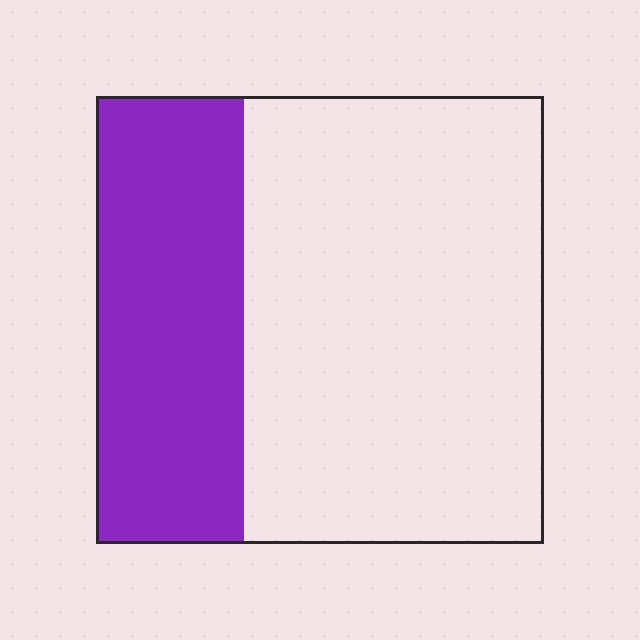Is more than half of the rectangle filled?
No.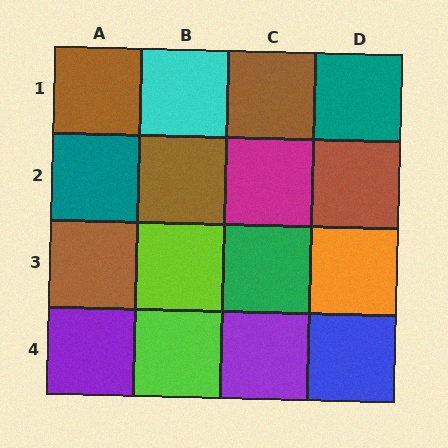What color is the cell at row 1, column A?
Brown.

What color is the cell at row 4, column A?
Purple.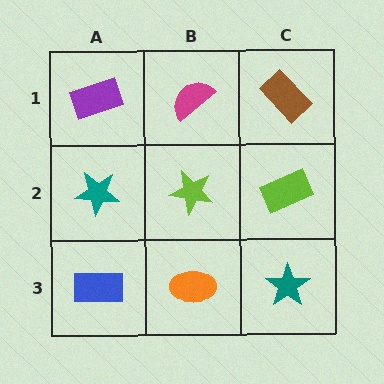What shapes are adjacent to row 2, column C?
A brown rectangle (row 1, column C), a teal star (row 3, column C), a lime star (row 2, column B).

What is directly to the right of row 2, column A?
A lime star.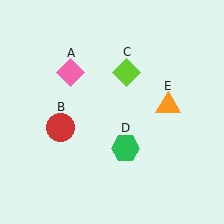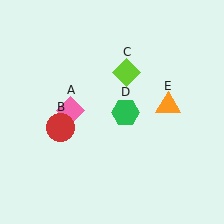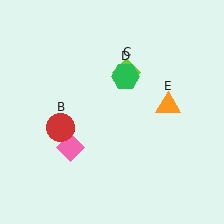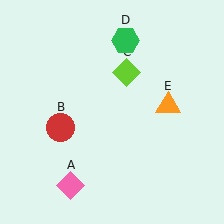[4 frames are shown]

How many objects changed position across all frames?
2 objects changed position: pink diamond (object A), green hexagon (object D).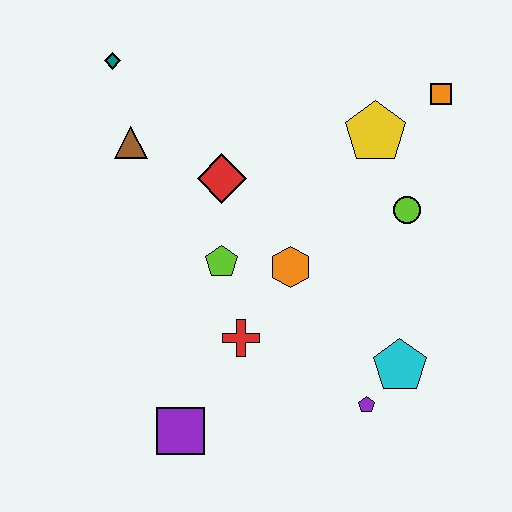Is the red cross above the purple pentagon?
Yes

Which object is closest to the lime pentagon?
The orange hexagon is closest to the lime pentagon.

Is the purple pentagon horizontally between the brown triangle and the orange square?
Yes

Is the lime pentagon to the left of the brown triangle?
No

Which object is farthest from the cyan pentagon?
The teal diamond is farthest from the cyan pentagon.